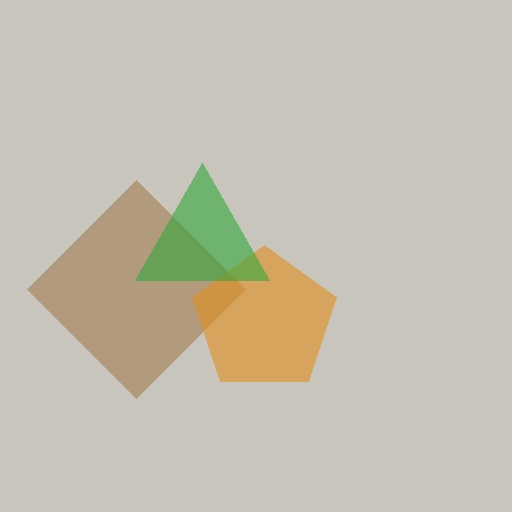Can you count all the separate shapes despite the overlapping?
Yes, there are 3 separate shapes.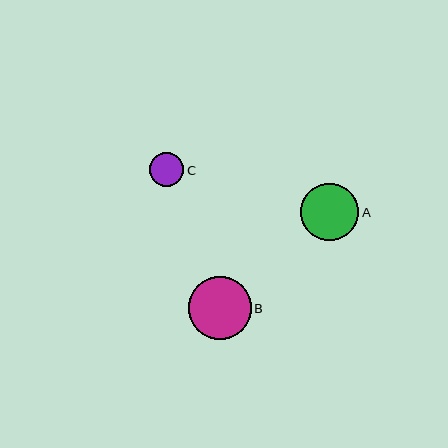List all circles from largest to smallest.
From largest to smallest: B, A, C.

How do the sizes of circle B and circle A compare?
Circle B and circle A are approximately the same size.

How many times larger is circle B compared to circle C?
Circle B is approximately 1.8 times the size of circle C.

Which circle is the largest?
Circle B is the largest with a size of approximately 63 pixels.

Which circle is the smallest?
Circle C is the smallest with a size of approximately 34 pixels.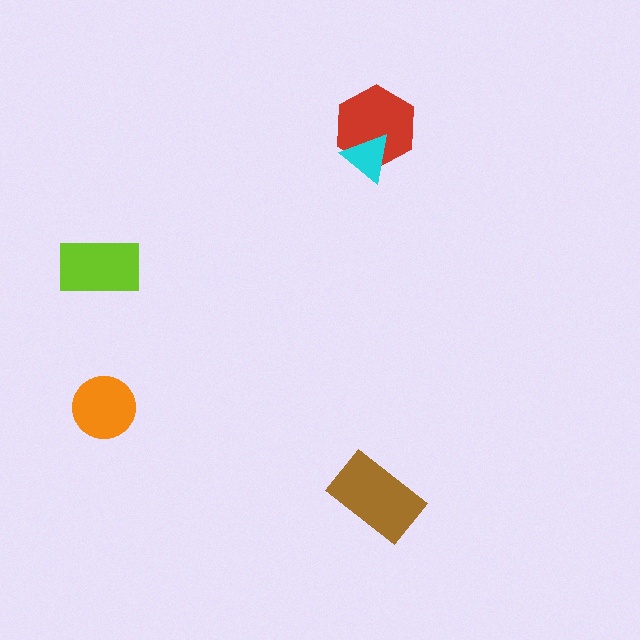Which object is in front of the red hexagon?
The cyan triangle is in front of the red hexagon.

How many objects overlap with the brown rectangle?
0 objects overlap with the brown rectangle.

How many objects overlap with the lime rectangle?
0 objects overlap with the lime rectangle.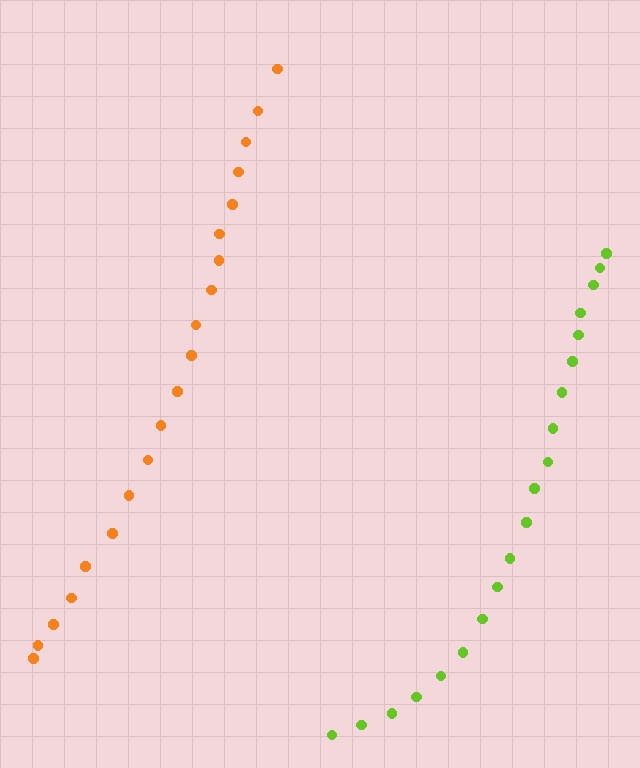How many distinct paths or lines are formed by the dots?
There are 2 distinct paths.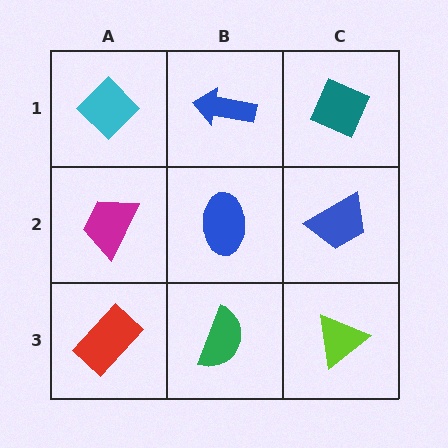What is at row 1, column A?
A cyan diamond.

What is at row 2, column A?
A magenta trapezoid.